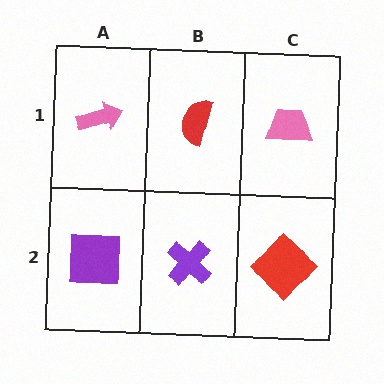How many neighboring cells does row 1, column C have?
2.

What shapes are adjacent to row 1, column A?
A purple square (row 2, column A), a red semicircle (row 1, column B).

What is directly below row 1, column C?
A red diamond.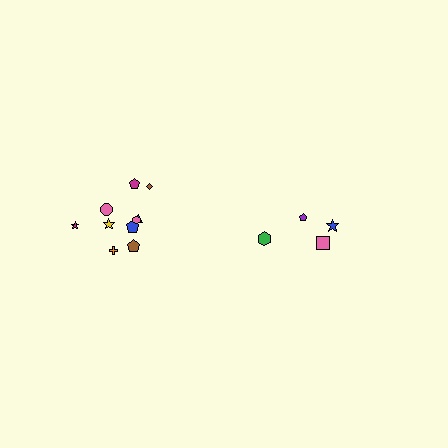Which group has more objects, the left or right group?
The left group.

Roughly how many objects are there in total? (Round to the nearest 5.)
Roughly 15 objects in total.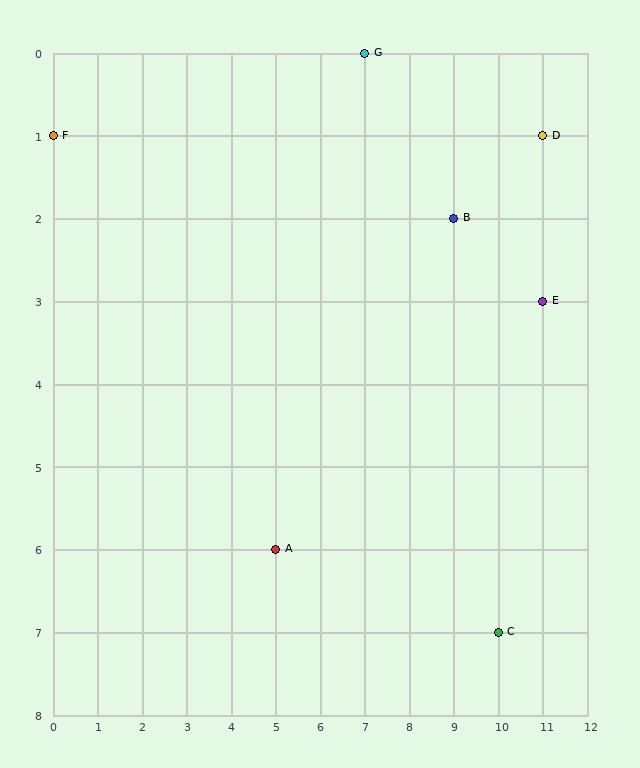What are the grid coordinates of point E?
Point E is at grid coordinates (11, 3).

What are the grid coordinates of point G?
Point G is at grid coordinates (7, 0).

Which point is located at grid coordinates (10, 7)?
Point C is at (10, 7).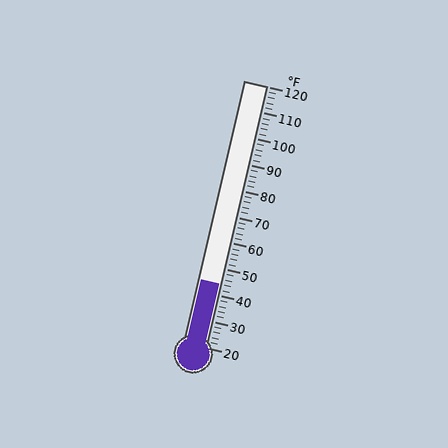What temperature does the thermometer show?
The thermometer shows approximately 44°F.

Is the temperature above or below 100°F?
The temperature is below 100°F.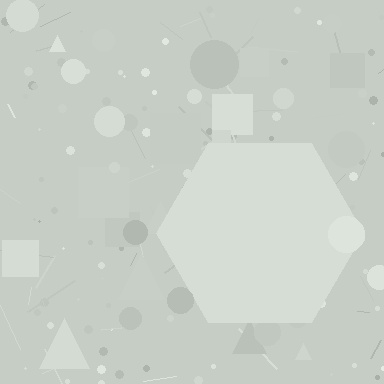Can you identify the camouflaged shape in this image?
The camouflaged shape is a hexagon.